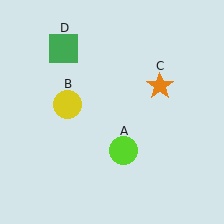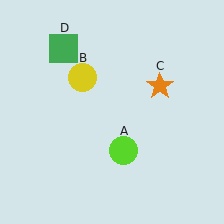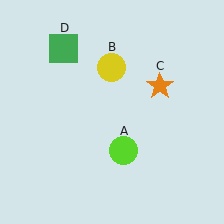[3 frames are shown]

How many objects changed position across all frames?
1 object changed position: yellow circle (object B).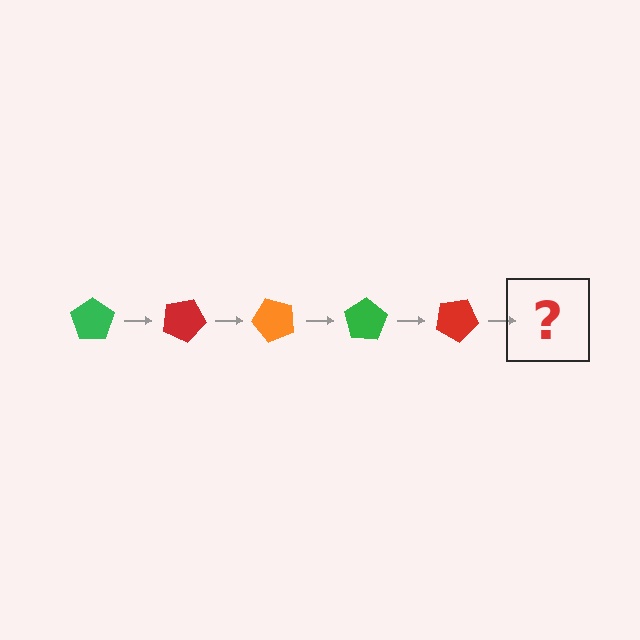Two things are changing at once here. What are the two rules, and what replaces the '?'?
The two rules are that it rotates 25 degrees each step and the color cycles through green, red, and orange. The '?' should be an orange pentagon, rotated 125 degrees from the start.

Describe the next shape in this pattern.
It should be an orange pentagon, rotated 125 degrees from the start.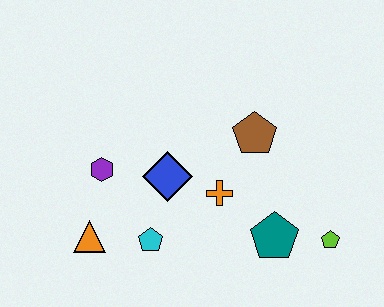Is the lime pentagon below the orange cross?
Yes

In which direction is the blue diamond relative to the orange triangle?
The blue diamond is to the right of the orange triangle.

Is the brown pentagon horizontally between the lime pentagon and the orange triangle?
Yes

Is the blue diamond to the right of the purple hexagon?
Yes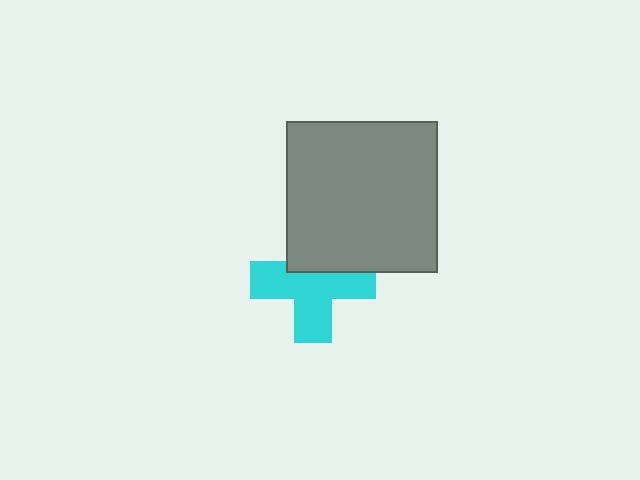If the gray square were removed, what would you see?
You would see the complete cyan cross.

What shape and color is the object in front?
The object in front is a gray square.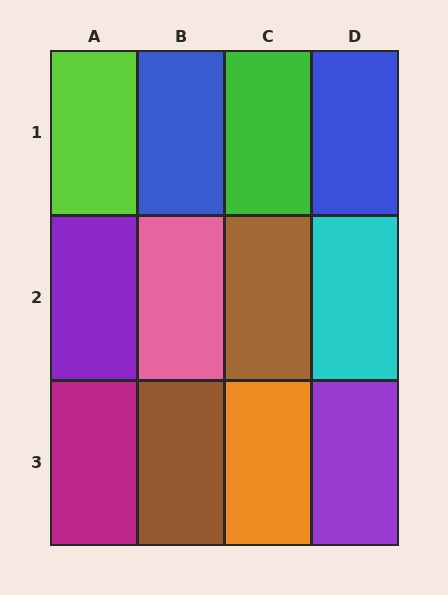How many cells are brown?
2 cells are brown.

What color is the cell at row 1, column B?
Blue.